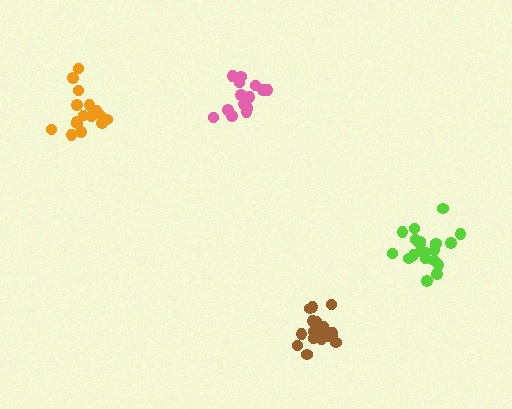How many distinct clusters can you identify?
There are 4 distinct clusters.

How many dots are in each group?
Group 1: 20 dots, Group 2: 16 dots, Group 3: 15 dots, Group 4: 17 dots (68 total).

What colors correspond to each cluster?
The clusters are colored: lime, orange, pink, brown.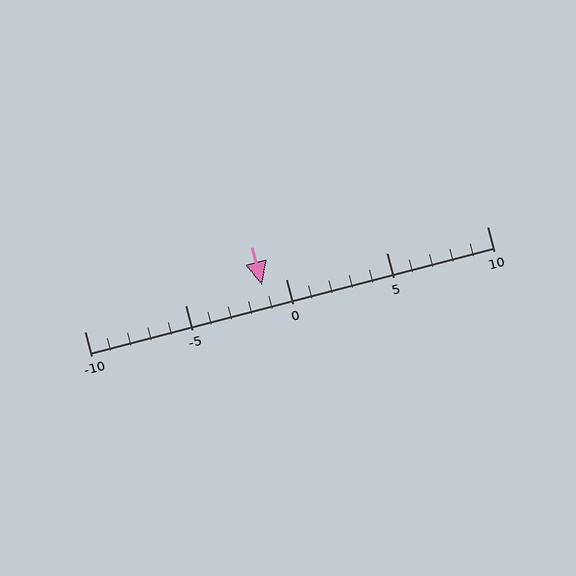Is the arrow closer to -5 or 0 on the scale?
The arrow is closer to 0.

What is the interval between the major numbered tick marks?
The major tick marks are spaced 5 units apart.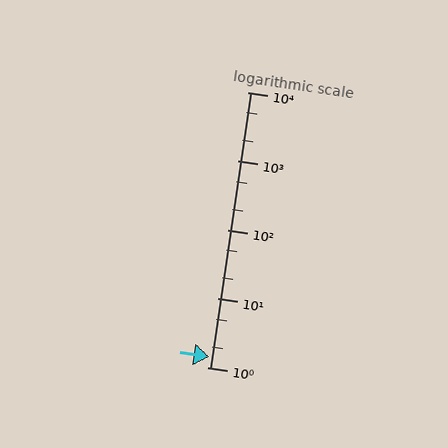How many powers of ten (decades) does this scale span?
The scale spans 4 decades, from 1 to 10000.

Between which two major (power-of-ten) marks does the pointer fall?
The pointer is between 1 and 10.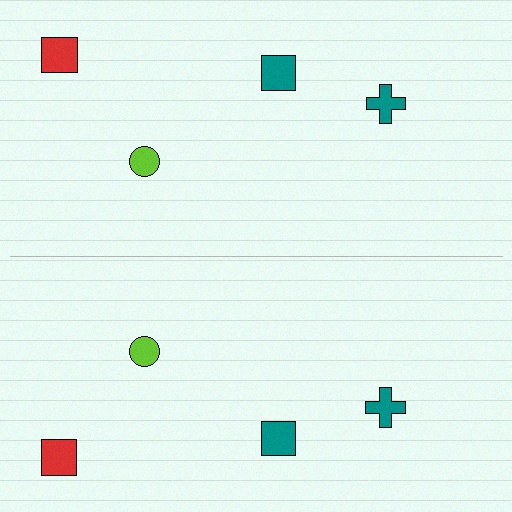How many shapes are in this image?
There are 8 shapes in this image.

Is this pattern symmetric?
Yes, this pattern has bilateral (reflection) symmetry.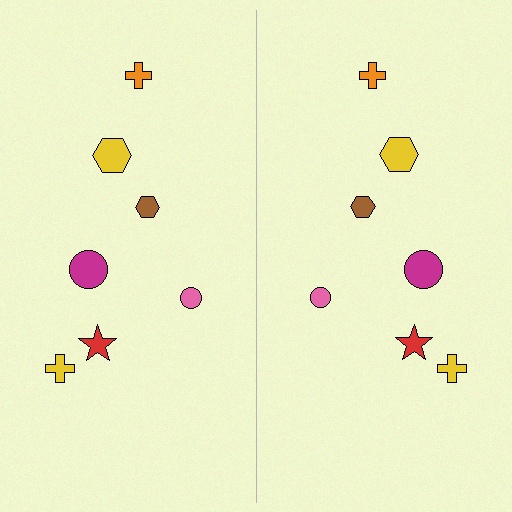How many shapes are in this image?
There are 14 shapes in this image.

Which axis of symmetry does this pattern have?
The pattern has a vertical axis of symmetry running through the center of the image.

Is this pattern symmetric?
Yes, this pattern has bilateral (reflection) symmetry.